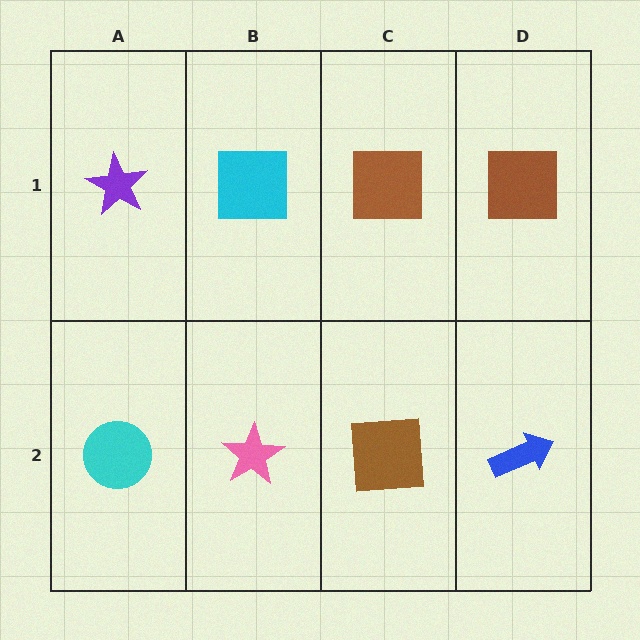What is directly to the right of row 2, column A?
A pink star.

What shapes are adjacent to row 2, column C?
A brown square (row 1, column C), a pink star (row 2, column B), a blue arrow (row 2, column D).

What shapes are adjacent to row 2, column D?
A brown square (row 1, column D), a brown square (row 2, column C).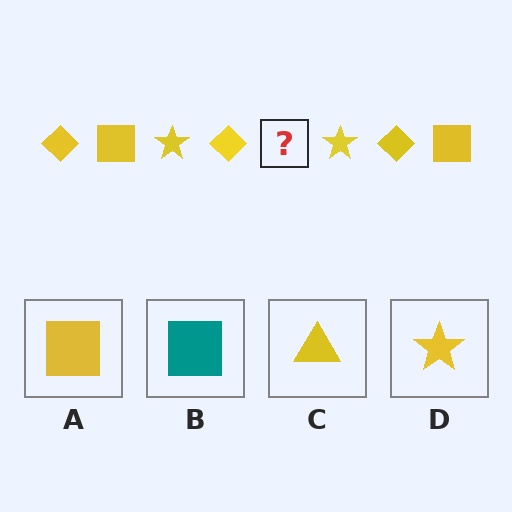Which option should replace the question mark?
Option A.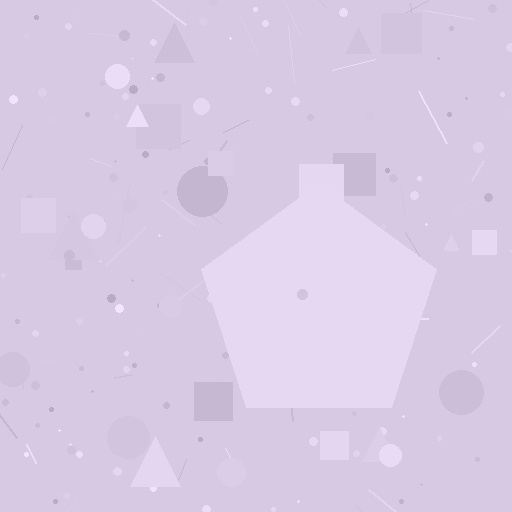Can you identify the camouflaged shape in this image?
The camouflaged shape is a pentagon.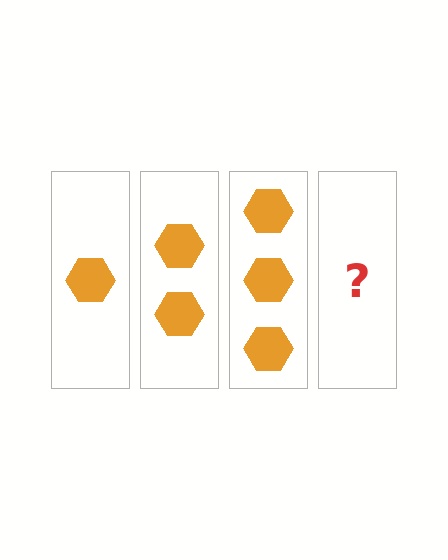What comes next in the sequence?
The next element should be 4 hexagons.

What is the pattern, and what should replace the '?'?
The pattern is that each step adds one more hexagon. The '?' should be 4 hexagons.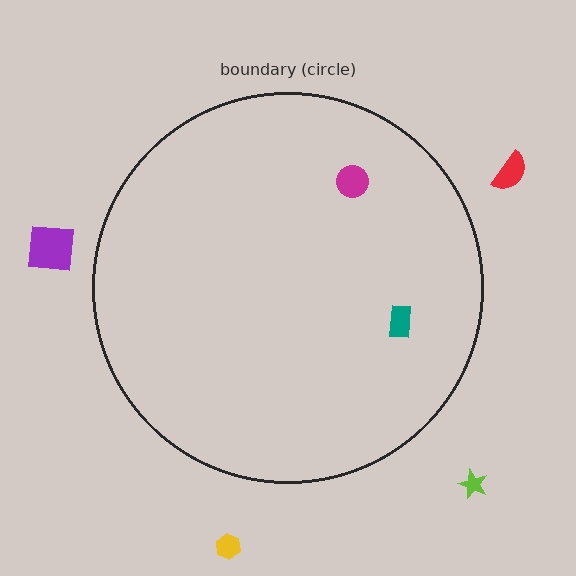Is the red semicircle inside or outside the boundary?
Outside.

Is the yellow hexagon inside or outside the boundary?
Outside.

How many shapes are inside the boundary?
2 inside, 4 outside.